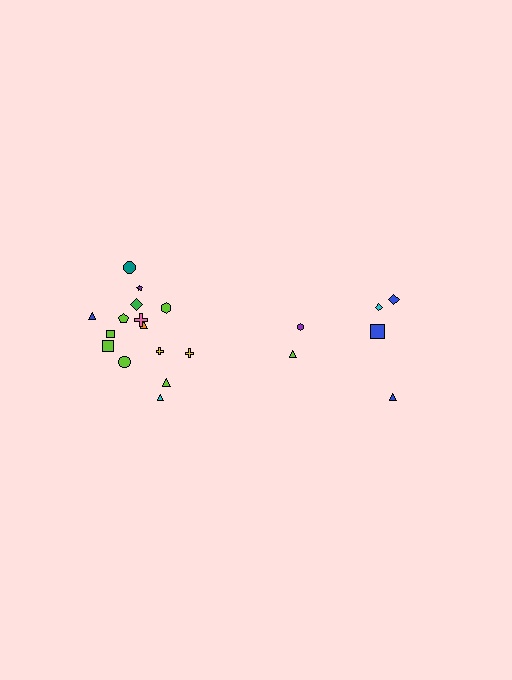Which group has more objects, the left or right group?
The left group.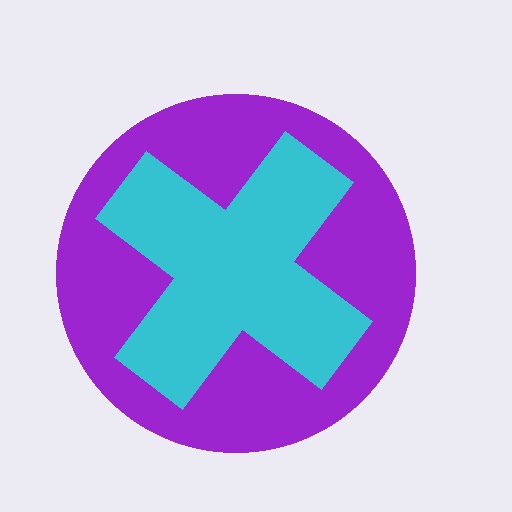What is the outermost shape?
The purple circle.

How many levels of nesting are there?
2.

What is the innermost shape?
The cyan cross.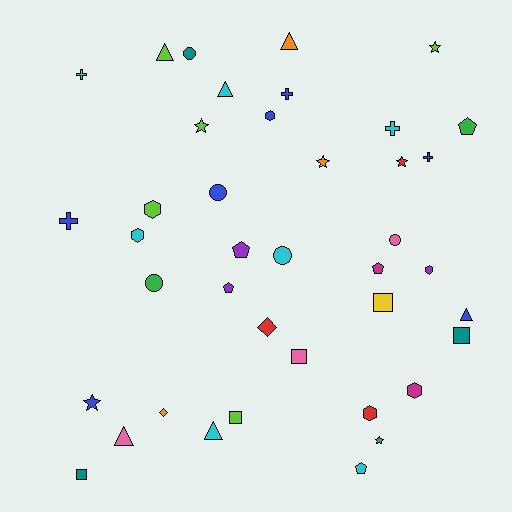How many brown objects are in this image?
There are no brown objects.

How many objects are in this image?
There are 40 objects.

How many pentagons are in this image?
There are 5 pentagons.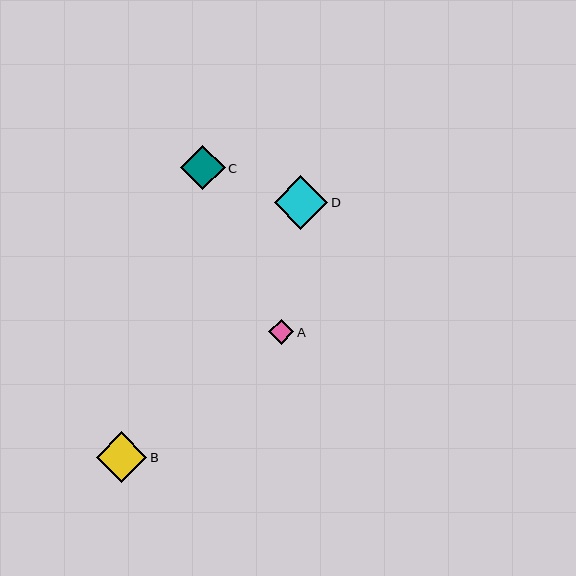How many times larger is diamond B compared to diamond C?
Diamond B is approximately 1.1 times the size of diamond C.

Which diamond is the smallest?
Diamond A is the smallest with a size of approximately 25 pixels.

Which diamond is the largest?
Diamond D is the largest with a size of approximately 54 pixels.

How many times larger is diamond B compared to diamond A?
Diamond B is approximately 2.0 times the size of diamond A.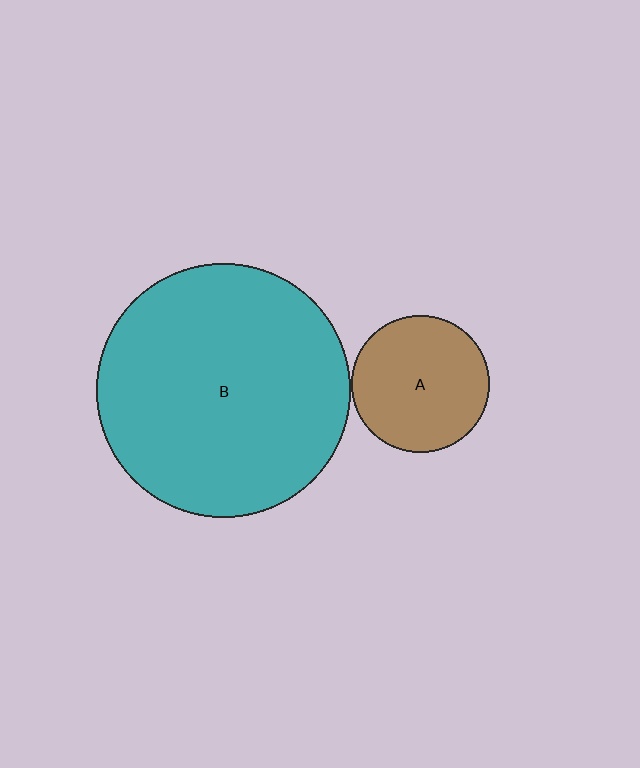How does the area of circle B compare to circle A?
Approximately 3.4 times.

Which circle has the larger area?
Circle B (teal).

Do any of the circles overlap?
No, none of the circles overlap.